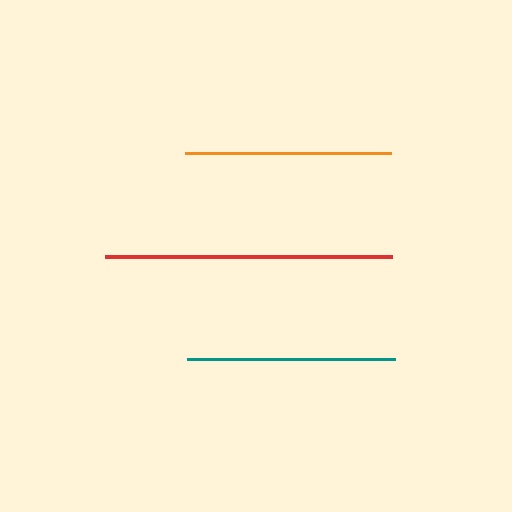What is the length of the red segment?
The red segment is approximately 287 pixels long.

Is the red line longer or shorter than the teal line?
The red line is longer than the teal line.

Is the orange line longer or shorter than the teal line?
The teal line is longer than the orange line.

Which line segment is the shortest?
The orange line is the shortest at approximately 206 pixels.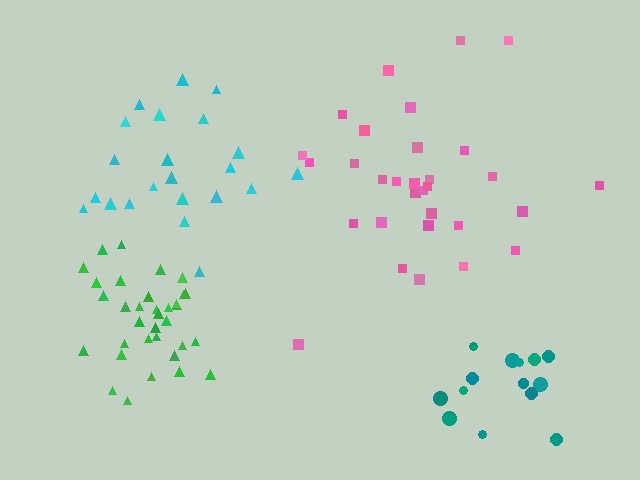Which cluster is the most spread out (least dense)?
Cyan.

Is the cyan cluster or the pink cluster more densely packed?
Pink.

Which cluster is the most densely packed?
Green.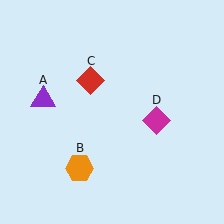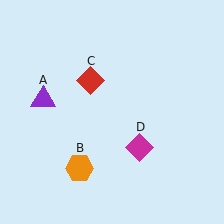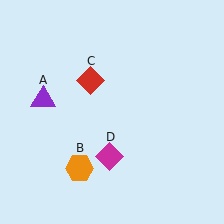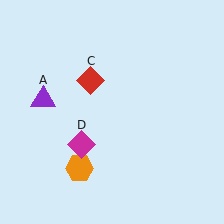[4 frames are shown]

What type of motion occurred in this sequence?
The magenta diamond (object D) rotated clockwise around the center of the scene.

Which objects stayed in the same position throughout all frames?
Purple triangle (object A) and orange hexagon (object B) and red diamond (object C) remained stationary.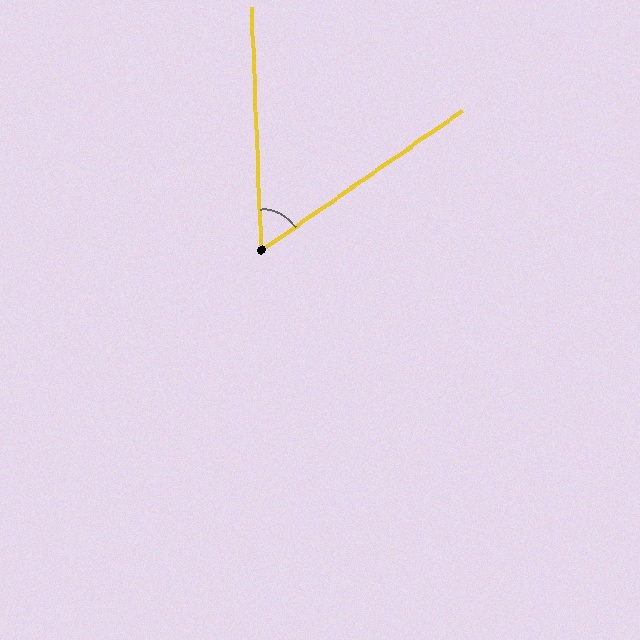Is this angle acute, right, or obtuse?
It is acute.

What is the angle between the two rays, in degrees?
Approximately 57 degrees.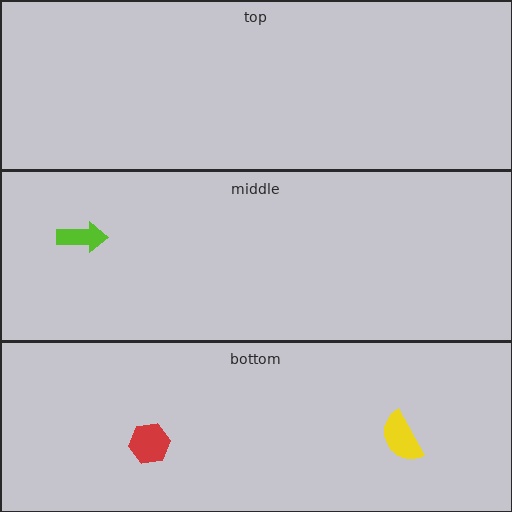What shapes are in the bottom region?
The yellow semicircle, the red hexagon.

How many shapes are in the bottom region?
2.